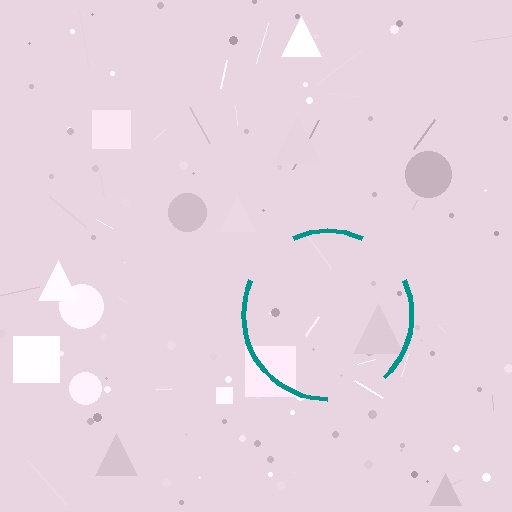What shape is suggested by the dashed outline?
The dashed outline suggests a circle.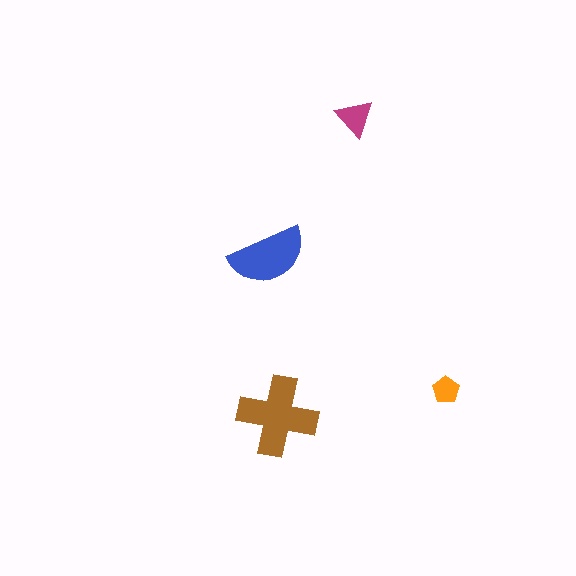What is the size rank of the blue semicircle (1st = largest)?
2nd.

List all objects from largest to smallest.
The brown cross, the blue semicircle, the magenta triangle, the orange pentagon.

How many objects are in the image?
There are 4 objects in the image.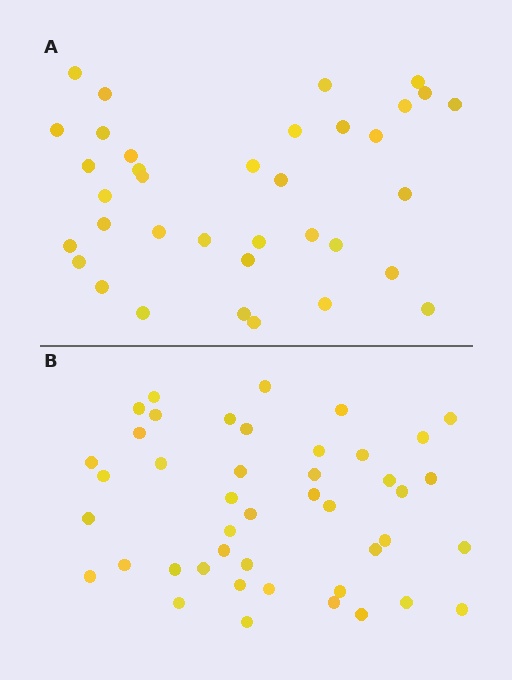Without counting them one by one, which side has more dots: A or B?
Region B (the bottom region) has more dots.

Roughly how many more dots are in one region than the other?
Region B has roughly 8 or so more dots than region A.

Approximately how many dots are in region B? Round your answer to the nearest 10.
About 40 dots. (The exact count is 44, which rounds to 40.)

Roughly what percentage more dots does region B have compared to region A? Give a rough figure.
About 20% more.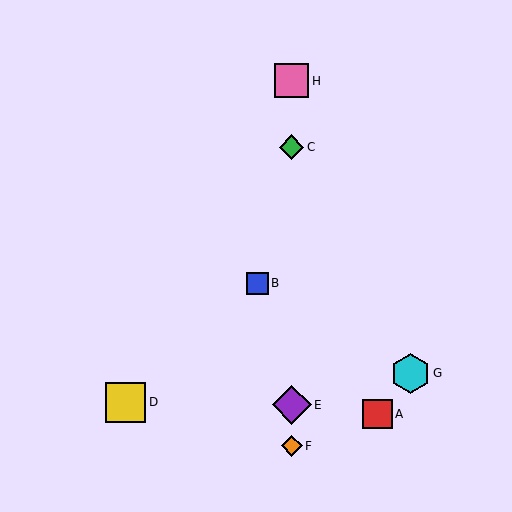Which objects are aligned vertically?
Objects C, E, F, H are aligned vertically.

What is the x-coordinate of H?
Object H is at x≈292.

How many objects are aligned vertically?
4 objects (C, E, F, H) are aligned vertically.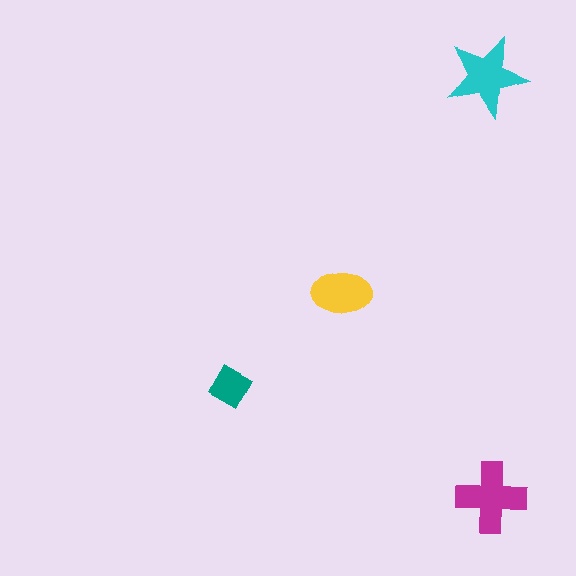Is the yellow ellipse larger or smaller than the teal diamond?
Larger.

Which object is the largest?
The magenta cross.